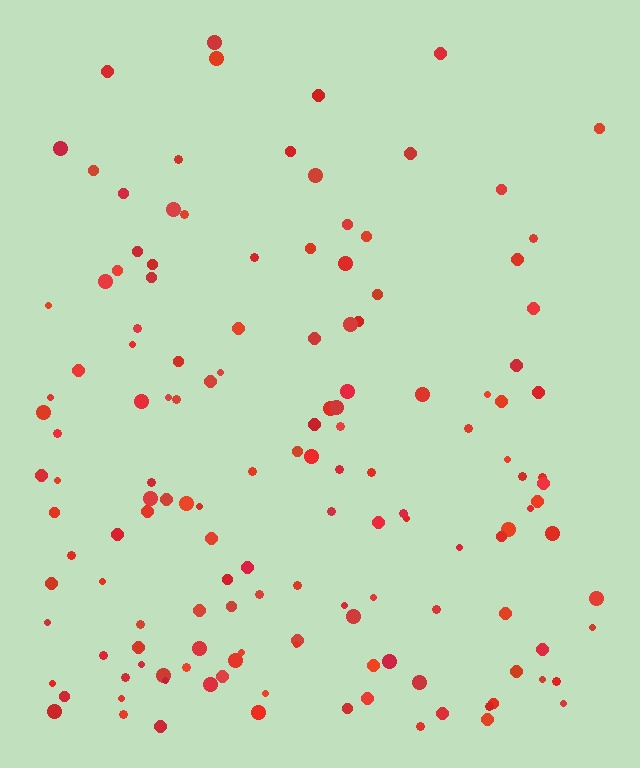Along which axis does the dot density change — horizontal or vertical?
Vertical.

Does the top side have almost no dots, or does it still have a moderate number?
Still a moderate number, just noticeably fewer than the bottom.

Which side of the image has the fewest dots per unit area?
The top.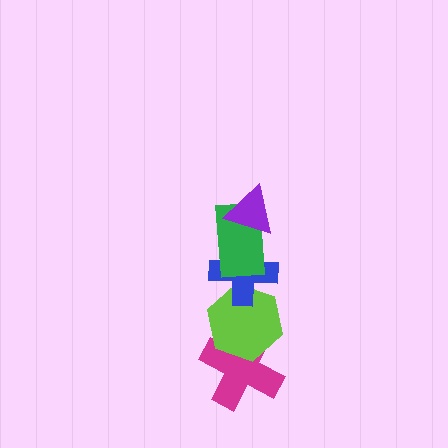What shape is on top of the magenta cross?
The lime hexagon is on top of the magenta cross.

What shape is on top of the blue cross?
The green rectangle is on top of the blue cross.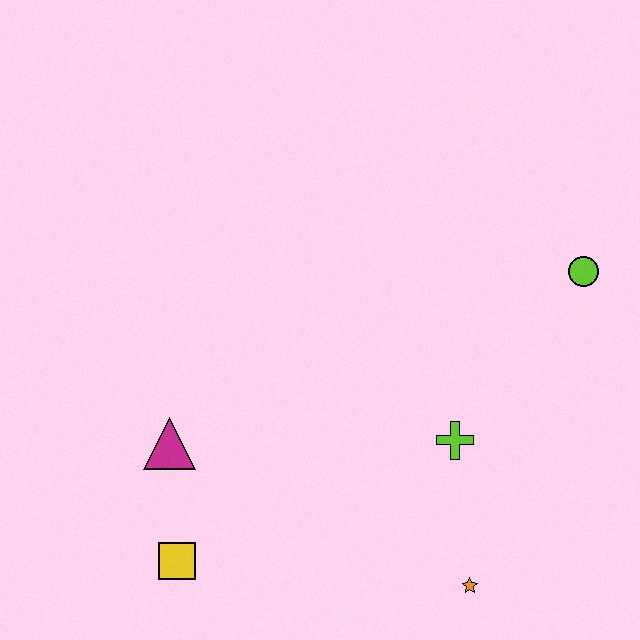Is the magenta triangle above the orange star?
Yes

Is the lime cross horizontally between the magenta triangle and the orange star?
Yes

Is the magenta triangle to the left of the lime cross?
Yes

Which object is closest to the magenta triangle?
The yellow square is closest to the magenta triangle.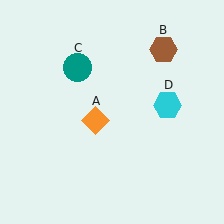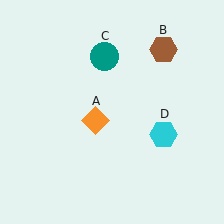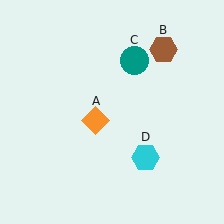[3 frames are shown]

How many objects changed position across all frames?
2 objects changed position: teal circle (object C), cyan hexagon (object D).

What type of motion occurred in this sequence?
The teal circle (object C), cyan hexagon (object D) rotated clockwise around the center of the scene.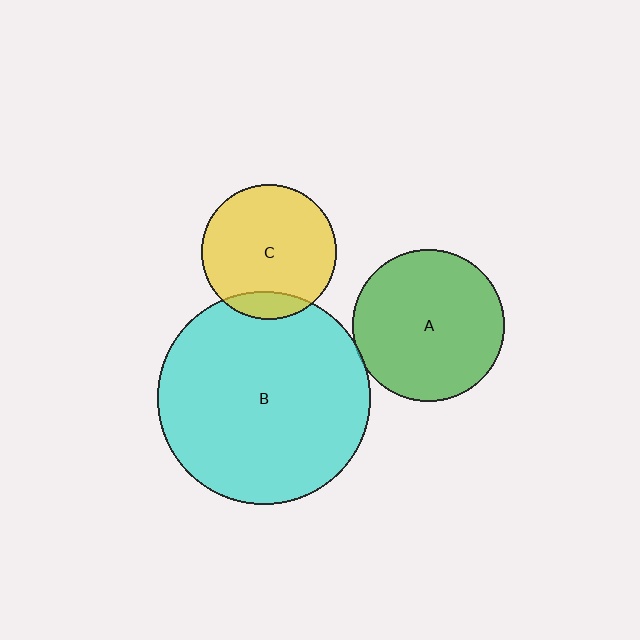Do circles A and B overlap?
Yes.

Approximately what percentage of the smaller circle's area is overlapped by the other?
Approximately 5%.